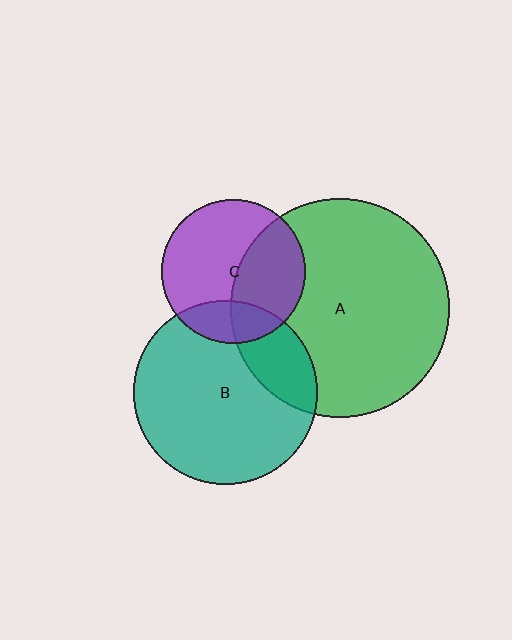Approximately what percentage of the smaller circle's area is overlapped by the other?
Approximately 20%.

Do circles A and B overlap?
Yes.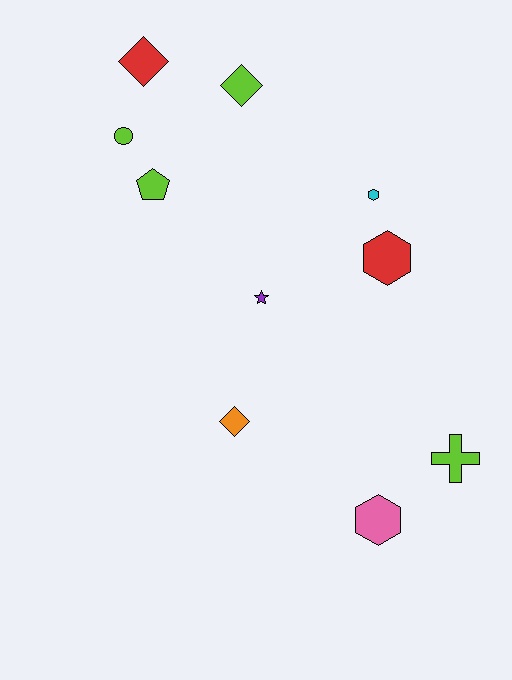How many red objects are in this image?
There are 2 red objects.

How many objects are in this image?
There are 10 objects.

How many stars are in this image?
There is 1 star.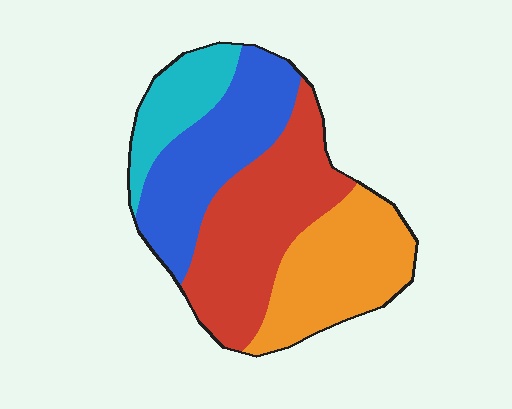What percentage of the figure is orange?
Orange covers 26% of the figure.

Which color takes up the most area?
Red, at roughly 35%.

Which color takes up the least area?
Cyan, at roughly 15%.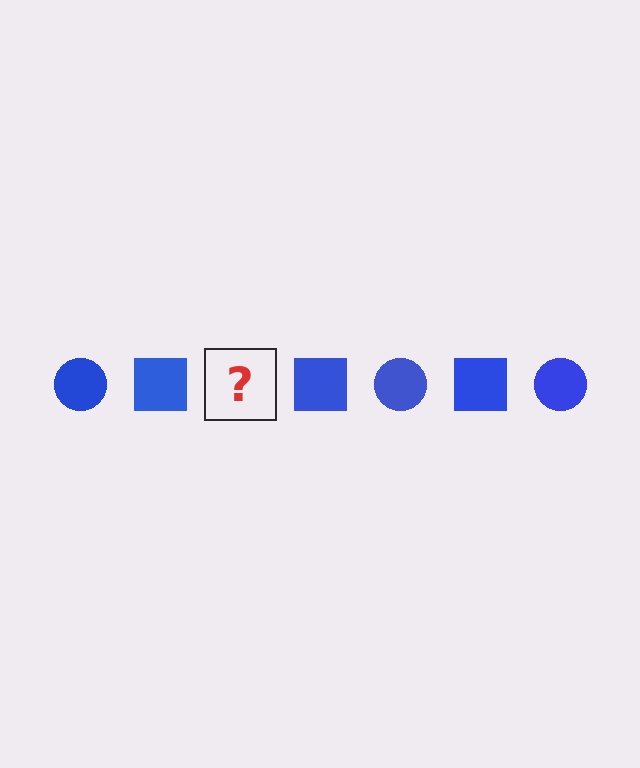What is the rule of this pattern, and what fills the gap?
The rule is that the pattern cycles through circle, square shapes in blue. The gap should be filled with a blue circle.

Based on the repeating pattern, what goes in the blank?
The blank should be a blue circle.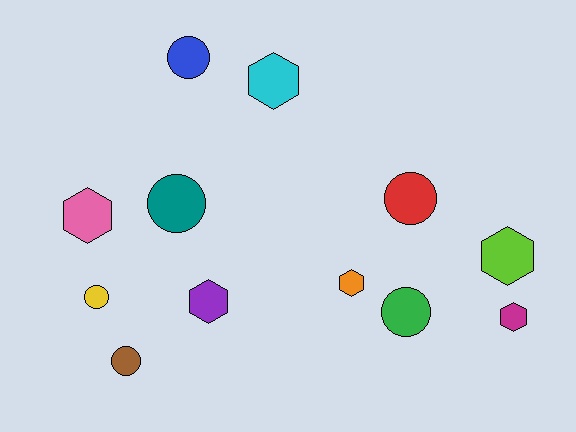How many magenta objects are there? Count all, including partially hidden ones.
There is 1 magenta object.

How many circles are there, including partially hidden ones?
There are 6 circles.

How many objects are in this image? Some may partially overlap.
There are 12 objects.